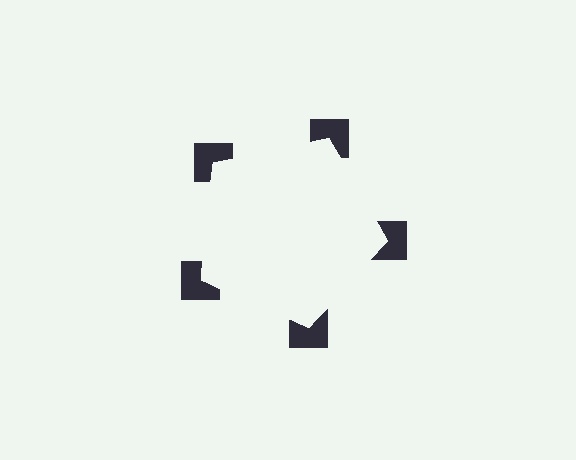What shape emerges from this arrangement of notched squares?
An illusory pentagon — its edges are inferred from the aligned wedge cuts in the notched squares, not physically drawn.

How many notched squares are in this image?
There are 5 — one at each vertex of the illusory pentagon.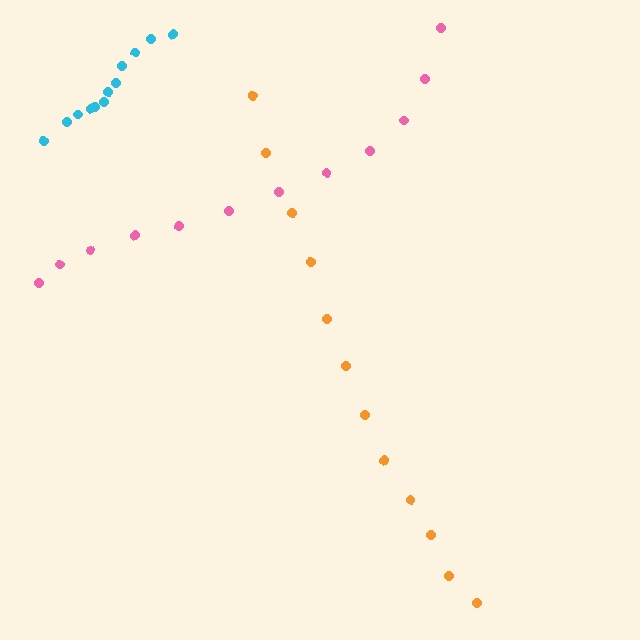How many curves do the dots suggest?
There are 3 distinct paths.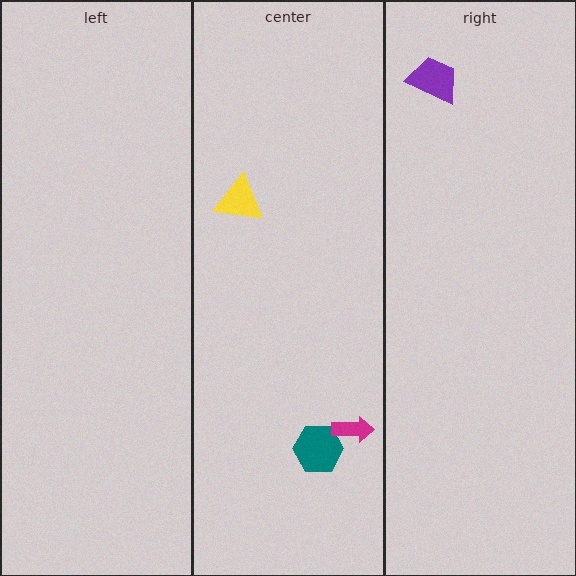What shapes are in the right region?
The purple trapezoid.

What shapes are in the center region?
The yellow triangle, the teal hexagon, the magenta arrow.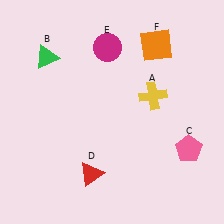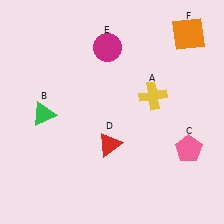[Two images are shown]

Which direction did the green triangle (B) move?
The green triangle (B) moved down.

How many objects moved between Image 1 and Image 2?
3 objects moved between the two images.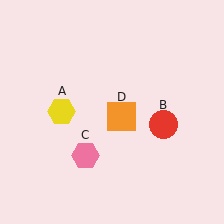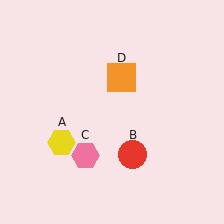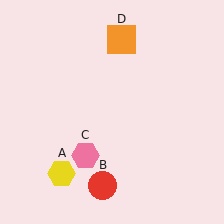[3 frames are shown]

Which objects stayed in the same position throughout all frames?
Pink hexagon (object C) remained stationary.